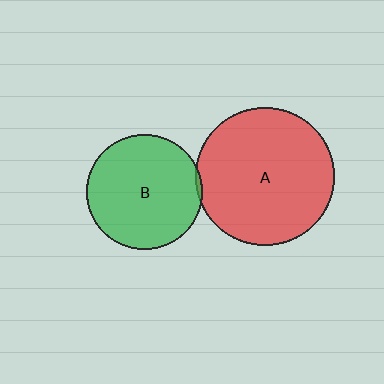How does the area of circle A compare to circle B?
Approximately 1.4 times.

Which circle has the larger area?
Circle A (red).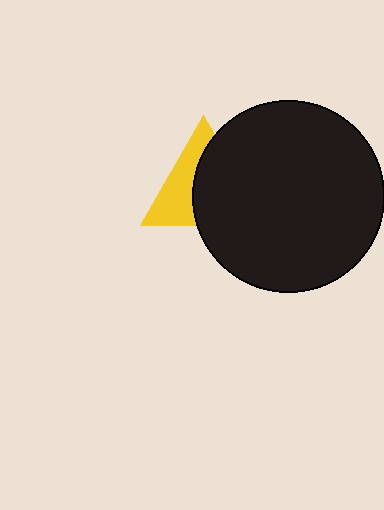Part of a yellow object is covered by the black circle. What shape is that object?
It is a triangle.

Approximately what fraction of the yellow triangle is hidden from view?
Roughly 57% of the yellow triangle is hidden behind the black circle.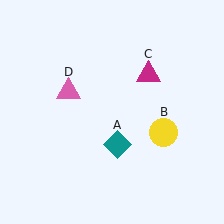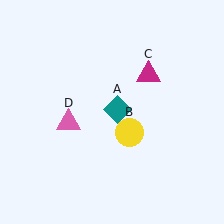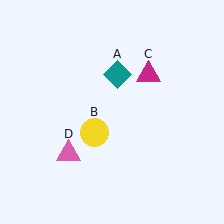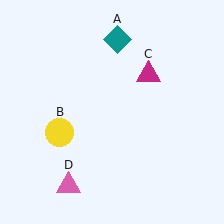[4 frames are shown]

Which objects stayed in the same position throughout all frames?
Magenta triangle (object C) remained stationary.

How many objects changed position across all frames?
3 objects changed position: teal diamond (object A), yellow circle (object B), pink triangle (object D).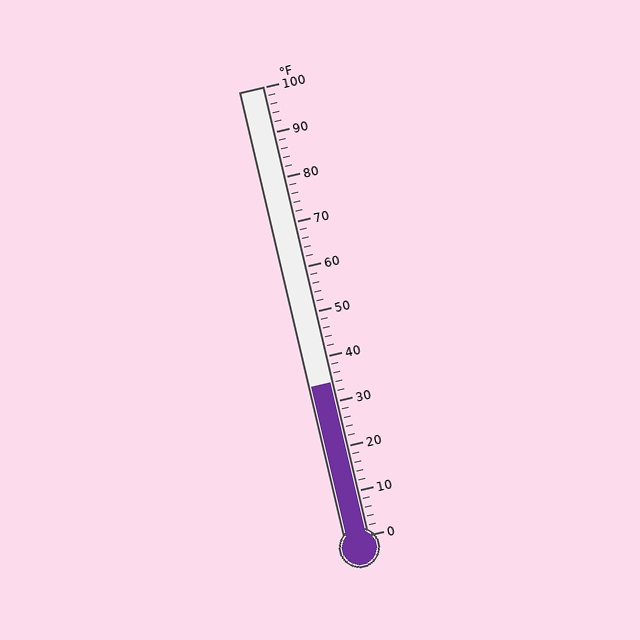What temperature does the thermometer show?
The thermometer shows approximately 34°F.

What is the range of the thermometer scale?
The thermometer scale ranges from 0°F to 100°F.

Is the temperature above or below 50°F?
The temperature is below 50°F.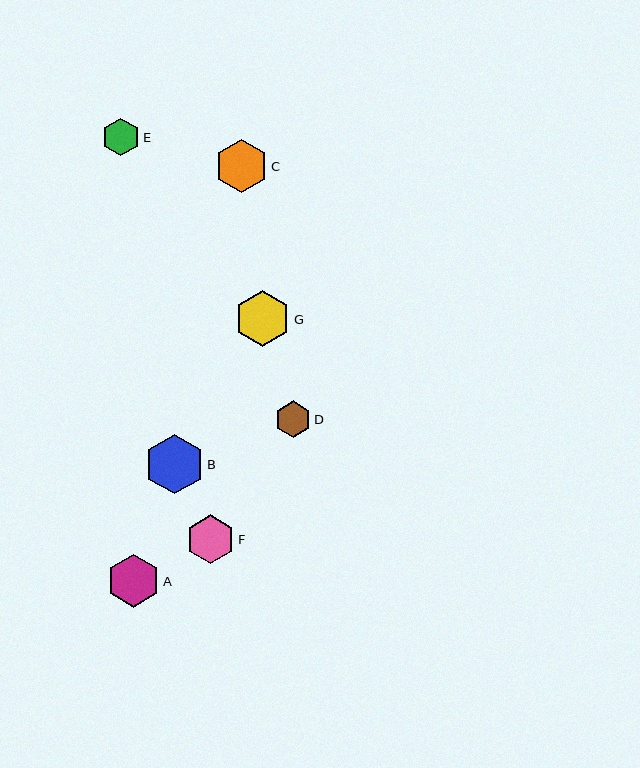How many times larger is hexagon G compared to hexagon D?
Hexagon G is approximately 1.5 times the size of hexagon D.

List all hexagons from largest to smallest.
From largest to smallest: B, G, C, A, F, E, D.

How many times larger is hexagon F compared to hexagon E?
Hexagon F is approximately 1.3 times the size of hexagon E.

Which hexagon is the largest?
Hexagon B is the largest with a size of approximately 60 pixels.